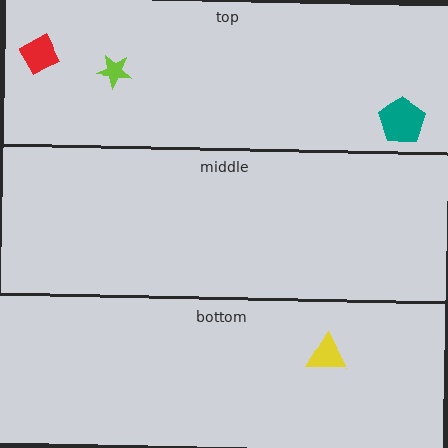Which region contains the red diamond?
The top region.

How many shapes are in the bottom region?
1.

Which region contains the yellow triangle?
The bottom region.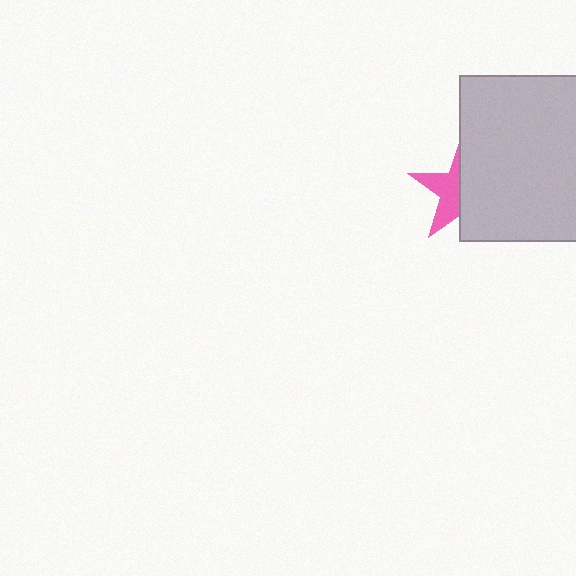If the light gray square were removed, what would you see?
You would see the complete pink star.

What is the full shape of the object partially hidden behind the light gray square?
The partially hidden object is a pink star.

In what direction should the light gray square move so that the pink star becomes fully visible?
The light gray square should move right. That is the shortest direction to clear the overlap and leave the pink star fully visible.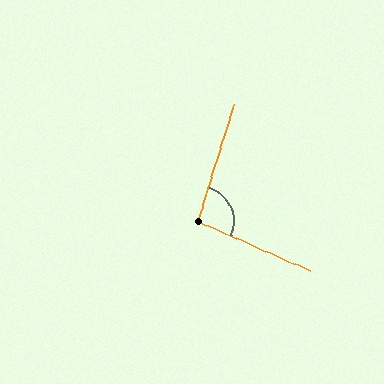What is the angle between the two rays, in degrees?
Approximately 97 degrees.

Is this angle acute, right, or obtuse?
It is obtuse.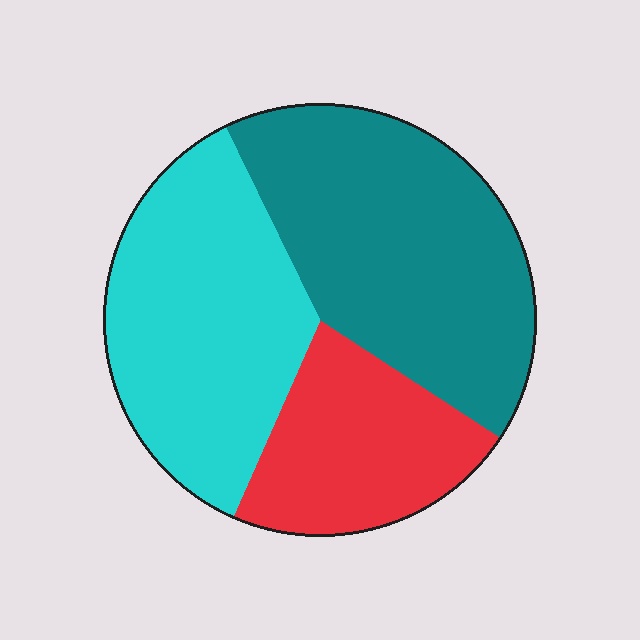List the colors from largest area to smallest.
From largest to smallest: teal, cyan, red.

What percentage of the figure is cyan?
Cyan covers about 35% of the figure.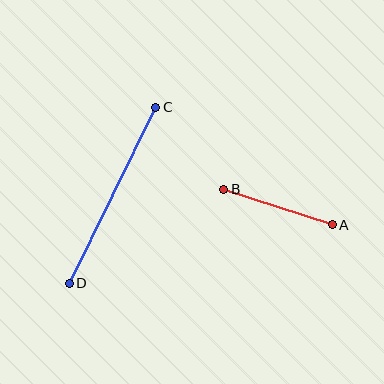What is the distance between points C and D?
The distance is approximately 196 pixels.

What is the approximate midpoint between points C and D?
The midpoint is at approximately (113, 195) pixels.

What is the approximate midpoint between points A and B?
The midpoint is at approximately (278, 207) pixels.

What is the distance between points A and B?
The distance is approximately 114 pixels.